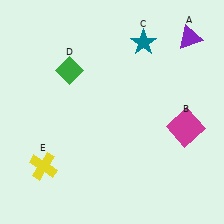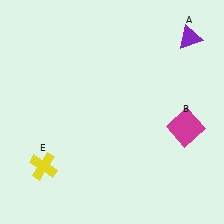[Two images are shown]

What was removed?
The green diamond (D), the teal star (C) were removed in Image 2.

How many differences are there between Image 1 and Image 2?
There are 2 differences between the two images.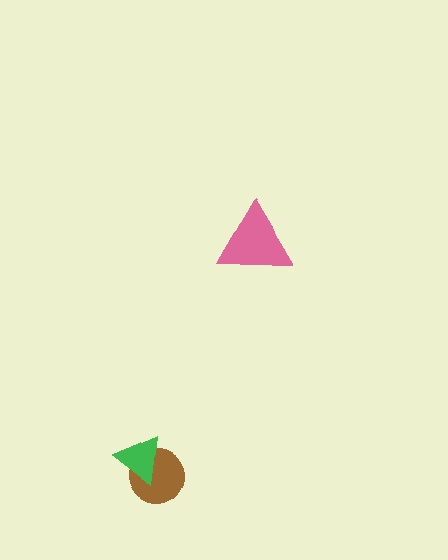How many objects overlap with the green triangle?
1 object overlaps with the green triangle.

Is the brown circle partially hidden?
Yes, it is partially covered by another shape.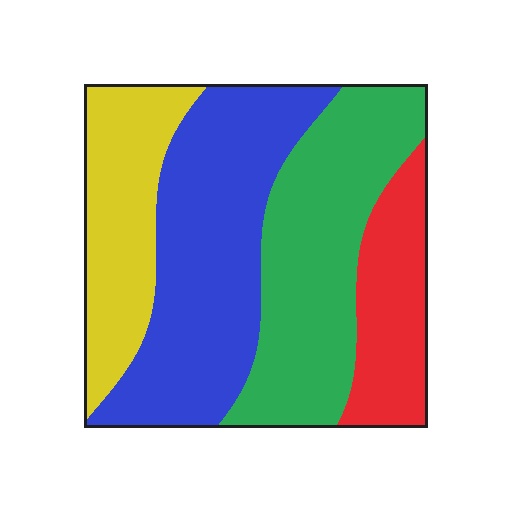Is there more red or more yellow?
Yellow.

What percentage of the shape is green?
Green takes up between a quarter and a half of the shape.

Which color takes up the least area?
Red, at roughly 15%.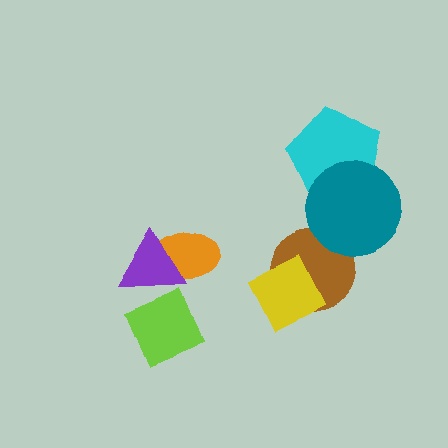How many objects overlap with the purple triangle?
2 objects overlap with the purple triangle.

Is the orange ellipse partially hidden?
Yes, it is partially covered by another shape.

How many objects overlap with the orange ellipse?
1 object overlaps with the orange ellipse.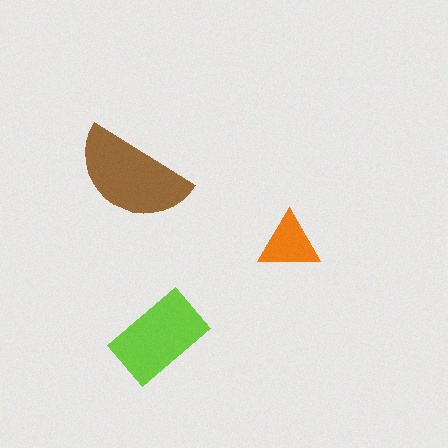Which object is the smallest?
The orange triangle.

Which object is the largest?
The brown semicircle.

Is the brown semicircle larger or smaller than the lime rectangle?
Larger.